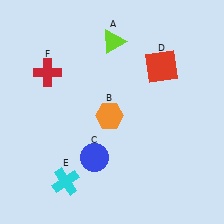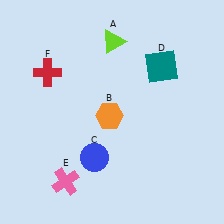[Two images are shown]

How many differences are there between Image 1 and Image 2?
There are 2 differences between the two images.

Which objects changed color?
D changed from red to teal. E changed from cyan to pink.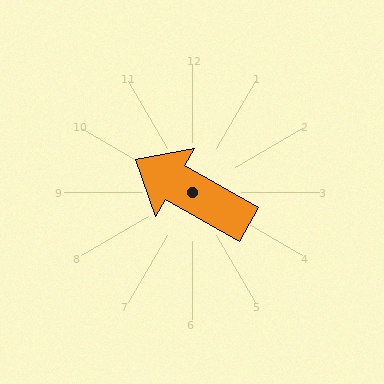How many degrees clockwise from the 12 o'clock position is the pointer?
Approximately 300 degrees.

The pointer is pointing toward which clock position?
Roughly 10 o'clock.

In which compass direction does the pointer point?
Northwest.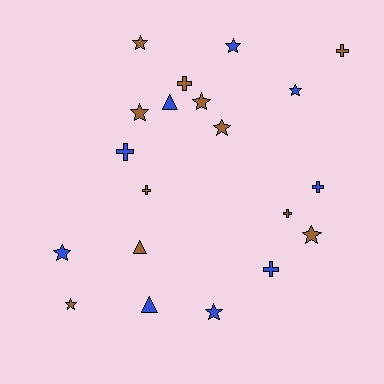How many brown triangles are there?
There is 1 brown triangle.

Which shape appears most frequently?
Star, with 10 objects.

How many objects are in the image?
There are 20 objects.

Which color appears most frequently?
Brown, with 11 objects.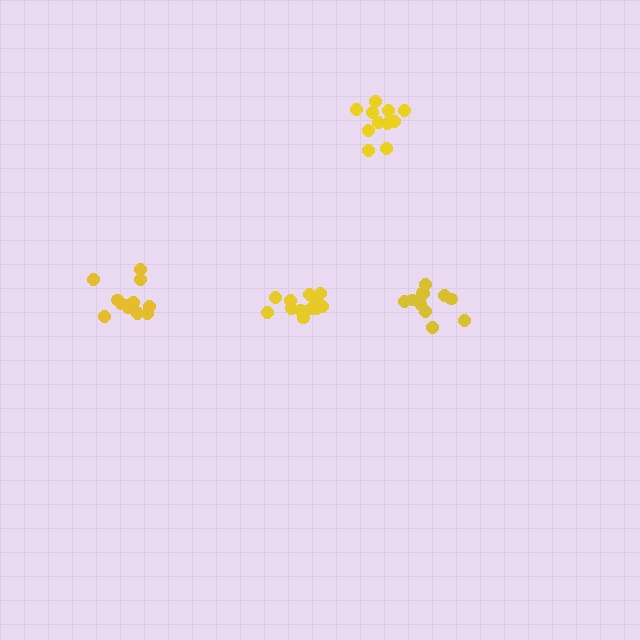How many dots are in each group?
Group 1: 11 dots, Group 2: 13 dots, Group 3: 11 dots, Group 4: 13 dots (48 total).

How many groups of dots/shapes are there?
There are 4 groups.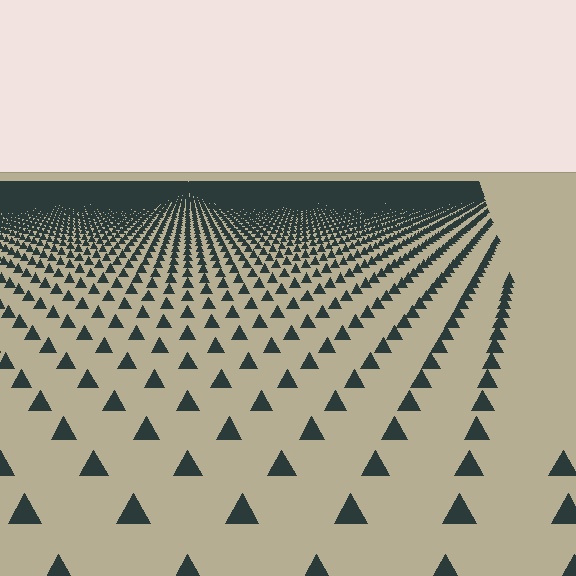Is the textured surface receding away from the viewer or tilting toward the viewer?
The surface is receding away from the viewer. Texture elements get smaller and denser toward the top.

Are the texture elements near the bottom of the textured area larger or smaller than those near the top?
Larger. Near the bottom, elements are closer to the viewer and appear at a bigger on-screen size.